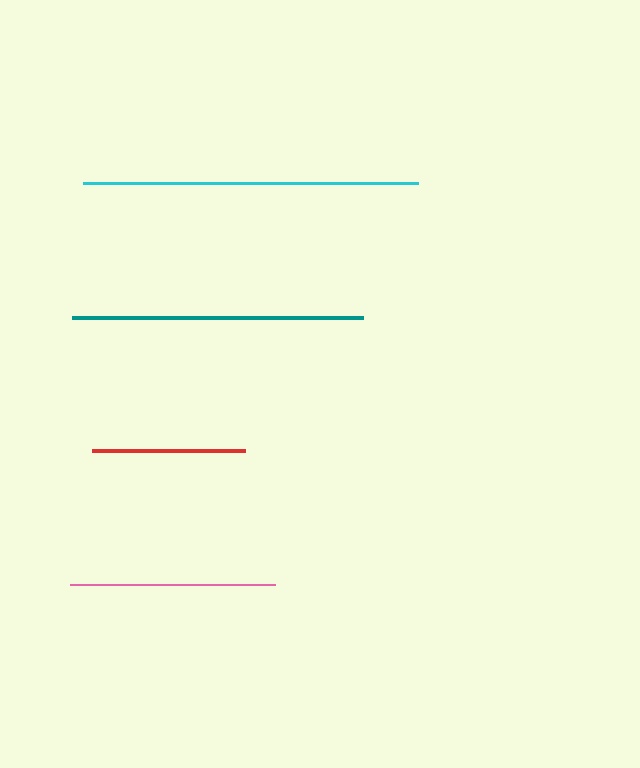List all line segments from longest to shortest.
From longest to shortest: cyan, teal, pink, red.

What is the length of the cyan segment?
The cyan segment is approximately 334 pixels long.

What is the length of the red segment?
The red segment is approximately 153 pixels long.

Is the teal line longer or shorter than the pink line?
The teal line is longer than the pink line.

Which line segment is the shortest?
The red line is the shortest at approximately 153 pixels.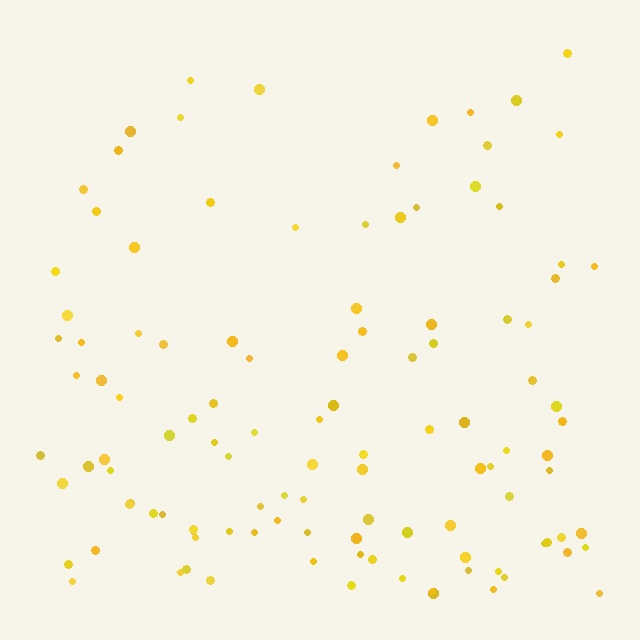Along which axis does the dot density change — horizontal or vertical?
Vertical.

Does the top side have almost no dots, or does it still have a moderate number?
Still a moderate number, just noticeably fewer than the bottom.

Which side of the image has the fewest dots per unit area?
The top.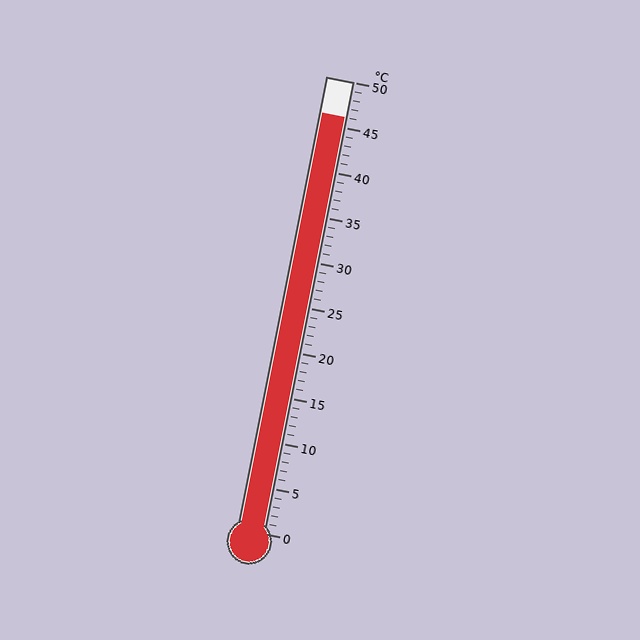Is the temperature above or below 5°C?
The temperature is above 5°C.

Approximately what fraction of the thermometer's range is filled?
The thermometer is filled to approximately 90% of its range.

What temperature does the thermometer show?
The thermometer shows approximately 46°C.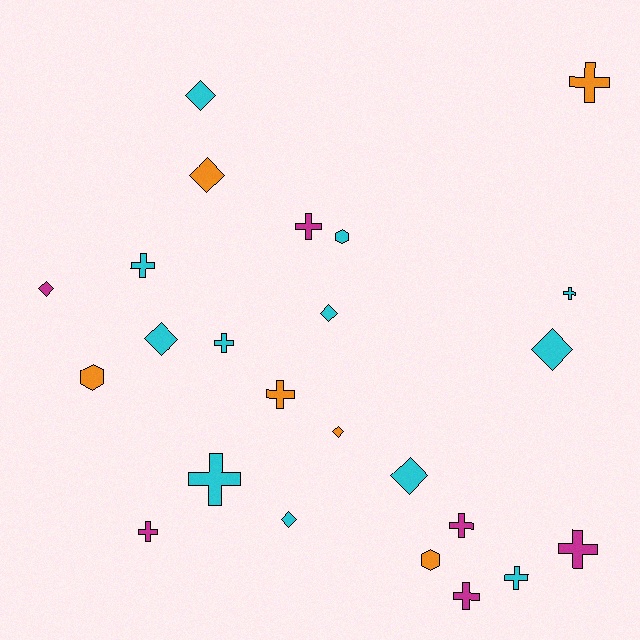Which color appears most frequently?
Cyan, with 12 objects.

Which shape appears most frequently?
Cross, with 12 objects.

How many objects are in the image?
There are 24 objects.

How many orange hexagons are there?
There are 2 orange hexagons.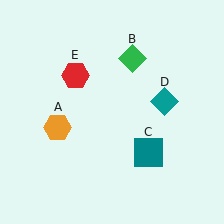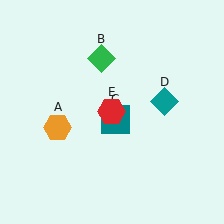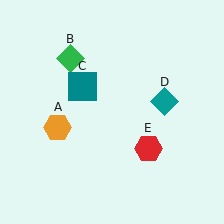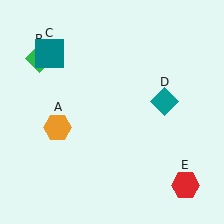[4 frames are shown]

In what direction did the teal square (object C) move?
The teal square (object C) moved up and to the left.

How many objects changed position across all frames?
3 objects changed position: green diamond (object B), teal square (object C), red hexagon (object E).